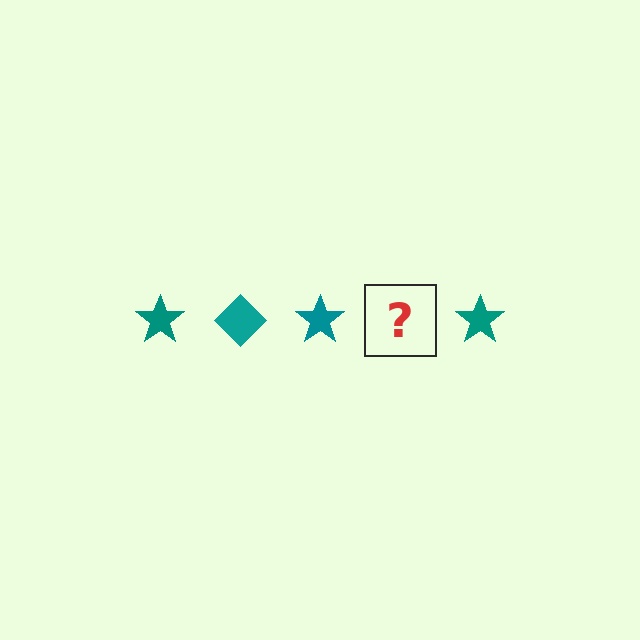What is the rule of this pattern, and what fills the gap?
The rule is that the pattern cycles through star, diamond shapes in teal. The gap should be filled with a teal diamond.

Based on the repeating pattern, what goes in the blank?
The blank should be a teal diamond.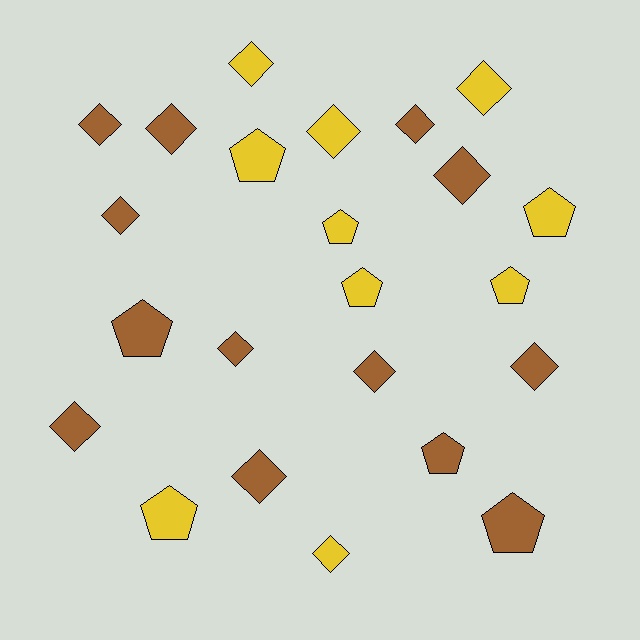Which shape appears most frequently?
Diamond, with 14 objects.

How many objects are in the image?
There are 23 objects.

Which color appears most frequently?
Brown, with 13 objects.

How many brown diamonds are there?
There are 10 brown diamonds.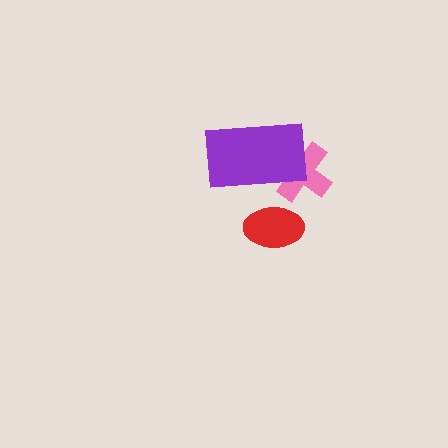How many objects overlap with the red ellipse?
0 objects overlap with the red ellipse.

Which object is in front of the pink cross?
The purple rectangle is in front of the pink cross.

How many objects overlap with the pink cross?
1 object overlaps with the pink cross.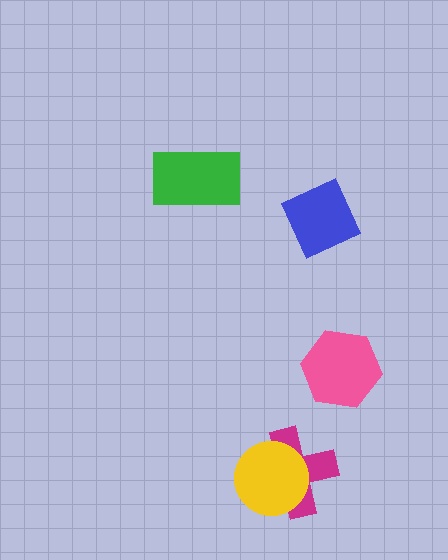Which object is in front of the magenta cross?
The yellow circle is in front of the magenta cross.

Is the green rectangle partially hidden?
No, no other shape covers it.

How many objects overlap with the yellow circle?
1 object overlaps with the yellow circle.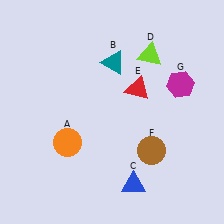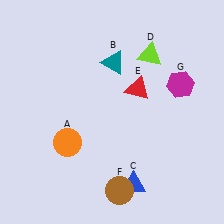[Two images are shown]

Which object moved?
The brown circle (F) moved down.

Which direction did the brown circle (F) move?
The brown circle (F) moved down.